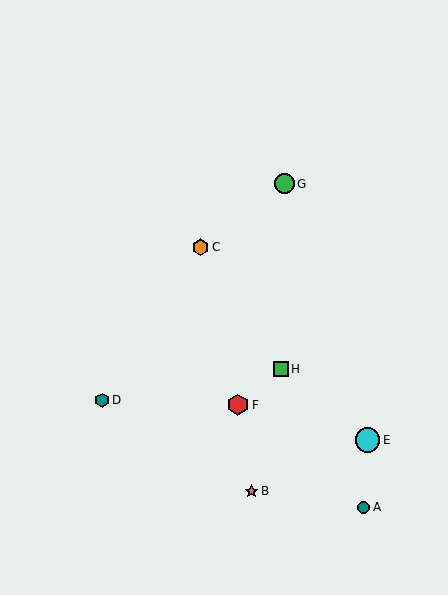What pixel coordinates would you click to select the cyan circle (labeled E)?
Click at (368, 440) to select the cyan circle E.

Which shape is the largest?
The cyan circle (labeled E) is the largest.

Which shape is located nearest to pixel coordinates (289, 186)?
The green circle (labeled G) at (284, 184) is nearest to that location.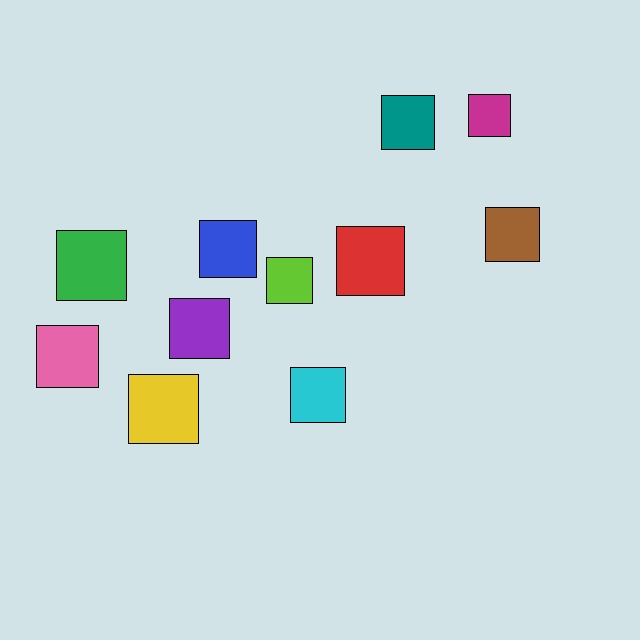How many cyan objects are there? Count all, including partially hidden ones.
There is 1 cyan object.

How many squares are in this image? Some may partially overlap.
There are 11 squares.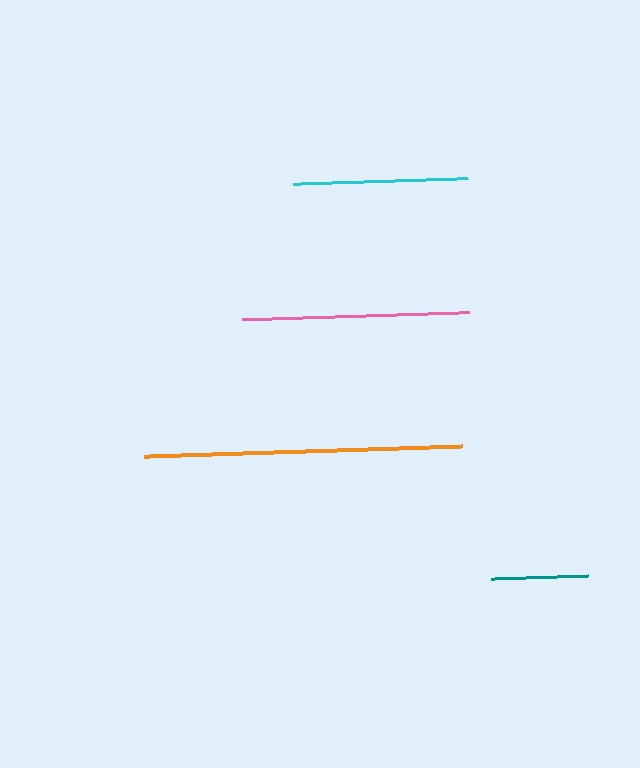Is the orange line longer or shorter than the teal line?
The orange line is longer than the teal line.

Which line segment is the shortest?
The teal line is the shortest at approximately 97 pixels.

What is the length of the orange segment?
The orange segment is approximately 318 pixels long.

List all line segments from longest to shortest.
From longest to shortest: orange, pink, cyan, teal.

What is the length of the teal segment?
The teal segment is approximately 97 pixels long.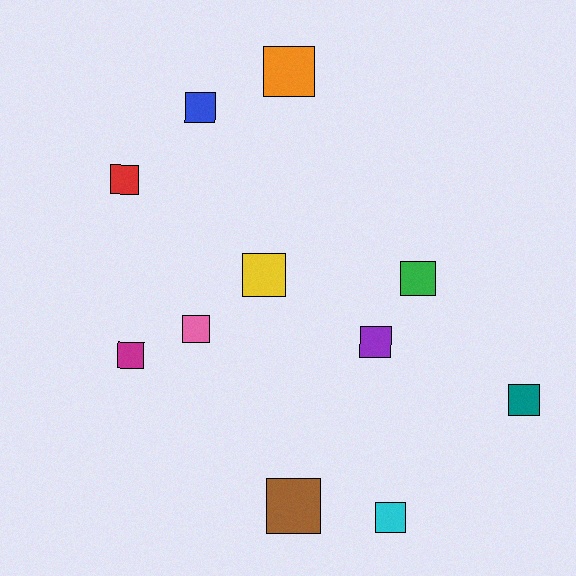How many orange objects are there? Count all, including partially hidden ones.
There is 1 orange object.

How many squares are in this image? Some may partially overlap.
There are 11 squares.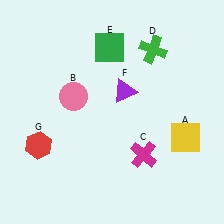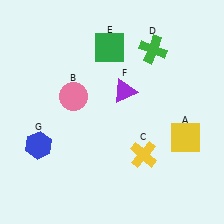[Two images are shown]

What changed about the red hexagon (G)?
In Image 1, G is red. In Image 2, it changed to blue.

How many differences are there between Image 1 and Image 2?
There are 2 differences between the two images.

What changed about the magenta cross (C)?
In Image 1, C is magenta. In Image 2, it changed to yellow.